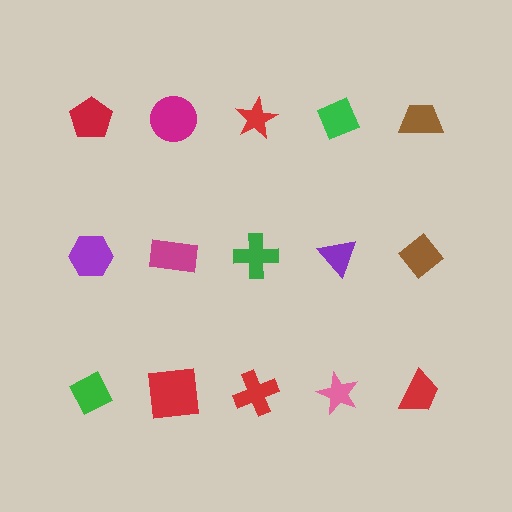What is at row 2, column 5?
A brown diamond.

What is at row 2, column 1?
A purple hexagon.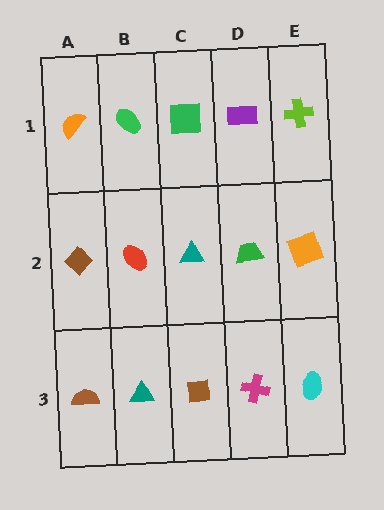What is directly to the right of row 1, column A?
A green ellipse.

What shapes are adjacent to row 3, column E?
An orange square (row 2, column E), a magenta cross (row 3, column D).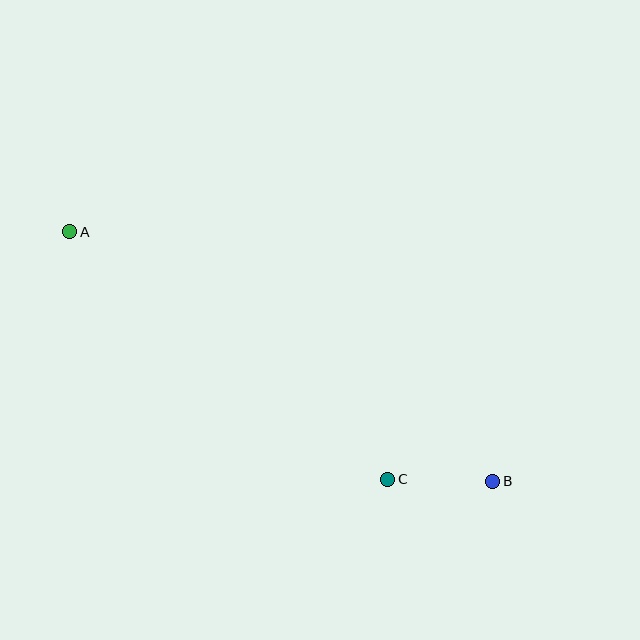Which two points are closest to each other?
Points B and C are closest to each other.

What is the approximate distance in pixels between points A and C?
The distance between A and C is approximately 403 pixels.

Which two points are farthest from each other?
Points A and B are farthest from each other.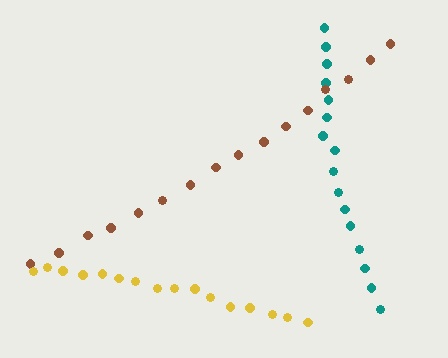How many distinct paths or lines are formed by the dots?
There are 3 distinct paths.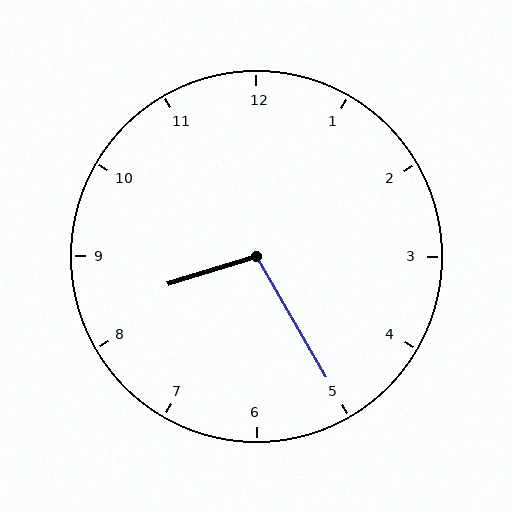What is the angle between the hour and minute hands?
Approximately 102 degrees.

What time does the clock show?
8:25.